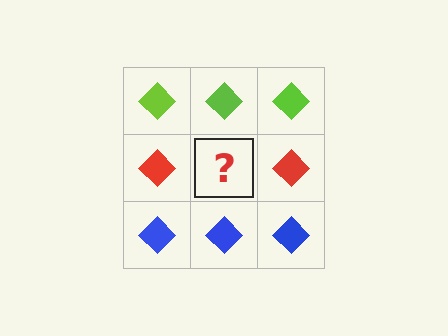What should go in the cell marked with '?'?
The missing cell should contain a red diamond.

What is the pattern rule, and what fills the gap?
The rule is that each row has a consistent color. The gap should be filled with a red diamond.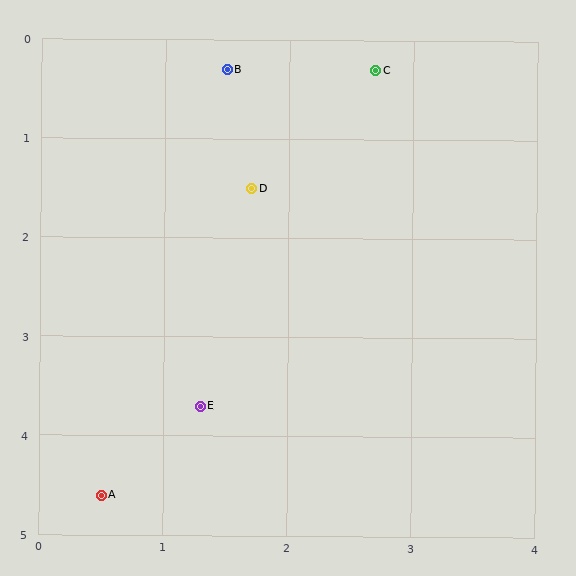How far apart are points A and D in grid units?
Points A and D are about 3.3 grid units apart.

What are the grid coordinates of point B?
Point B is at approximately (1.5, 0.3).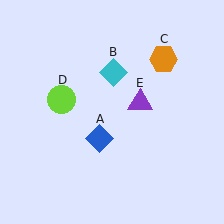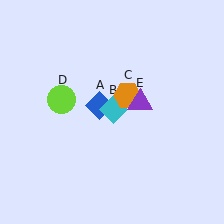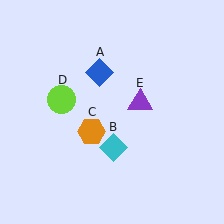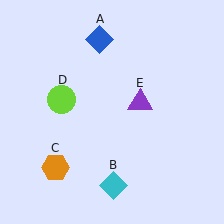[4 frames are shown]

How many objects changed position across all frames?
3 objects changed position: blue diamond (object A), cyan diamond (object B), orange hexagon (object C).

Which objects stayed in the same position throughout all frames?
Lime circle (object D) and purple triangle (object E) remained stationary.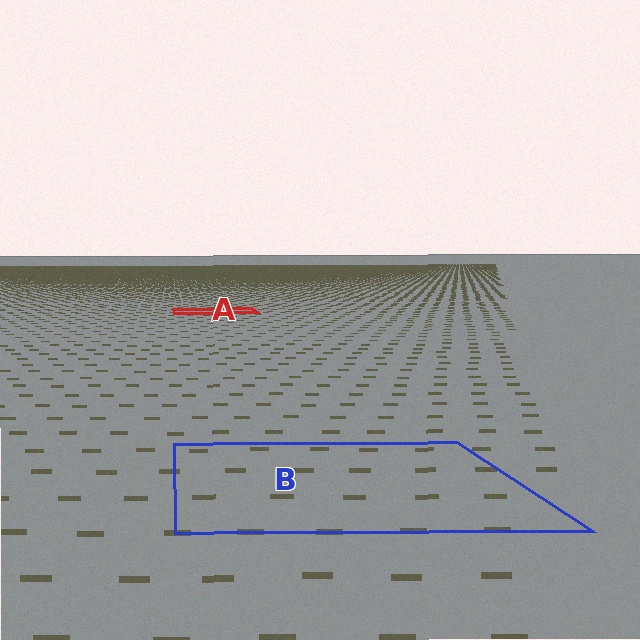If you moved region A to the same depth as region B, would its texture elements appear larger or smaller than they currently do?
They would appear larger. At a closer depth, the same texture elements are projected at a bigger on-screen size.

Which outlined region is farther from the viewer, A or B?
Region A is farther from the viewer — the texture elements inside it appear smaller and more densely packed.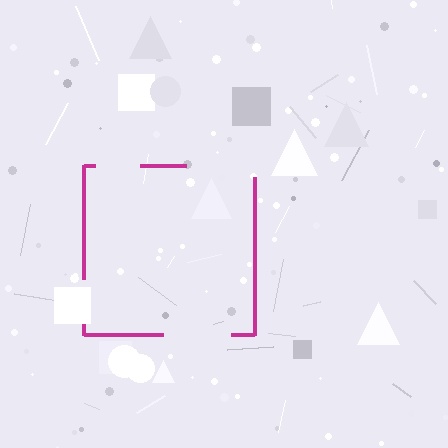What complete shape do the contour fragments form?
The contour fragments form a square.